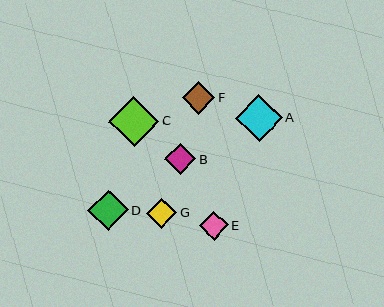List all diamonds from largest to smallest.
From largest to smallest: C, A, D, F, B, G, E.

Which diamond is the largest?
Diamond C is the largest with a size of approximately 50 pixels.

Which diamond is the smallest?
Diamond E is the smallest with a size of approximately 29 pixels.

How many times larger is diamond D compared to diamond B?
Diamond D is approximately 1.3 times the size of diamond B.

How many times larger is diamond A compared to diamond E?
Diamond A is approximately 1.6 times the size of diamond E.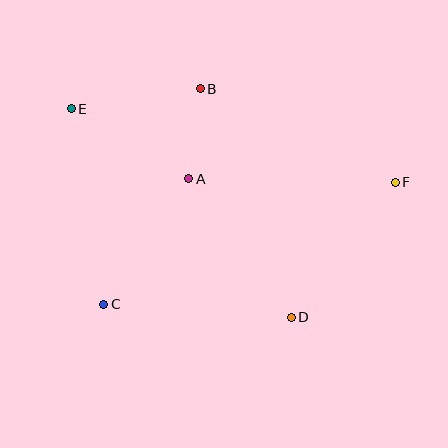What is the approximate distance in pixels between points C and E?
The distance between C and E is approximately 199 pixels.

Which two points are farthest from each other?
Points E and F are farthest from each other.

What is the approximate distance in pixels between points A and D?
The distance between A and D is approximately 172 pixels.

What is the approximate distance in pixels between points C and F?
The distance between C and F is approximately 316 pixels.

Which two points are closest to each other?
Points A and B are closest to each other.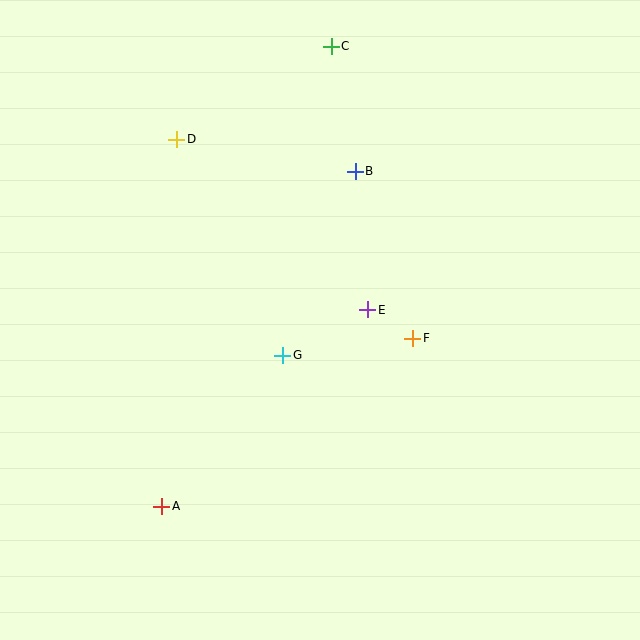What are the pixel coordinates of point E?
Point E is at (368, 310).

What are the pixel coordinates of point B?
Point B is at (355, 171).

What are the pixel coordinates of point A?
Point A is at (162, 506).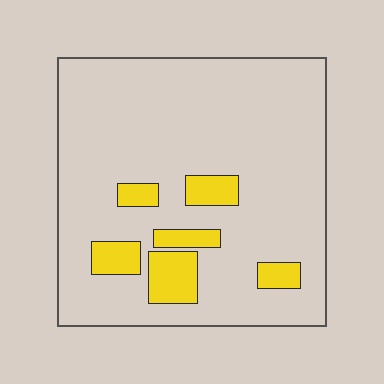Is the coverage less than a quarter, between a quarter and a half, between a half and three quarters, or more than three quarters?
Less than a quarter.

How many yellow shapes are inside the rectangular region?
6.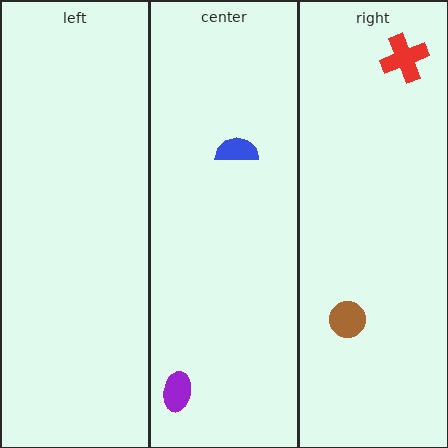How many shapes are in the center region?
2.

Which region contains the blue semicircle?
The center region.